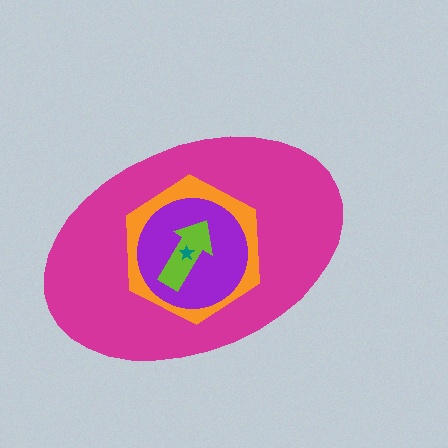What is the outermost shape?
The magenta ellipse.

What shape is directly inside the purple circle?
The lime arrow.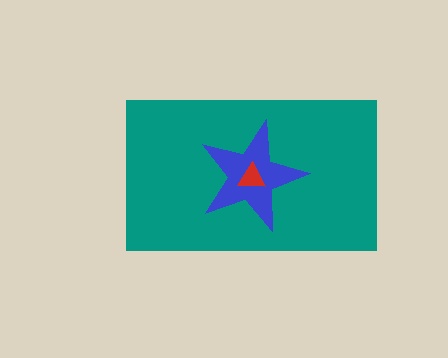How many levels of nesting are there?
3.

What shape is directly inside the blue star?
The red triangle.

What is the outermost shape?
The teal rectangle.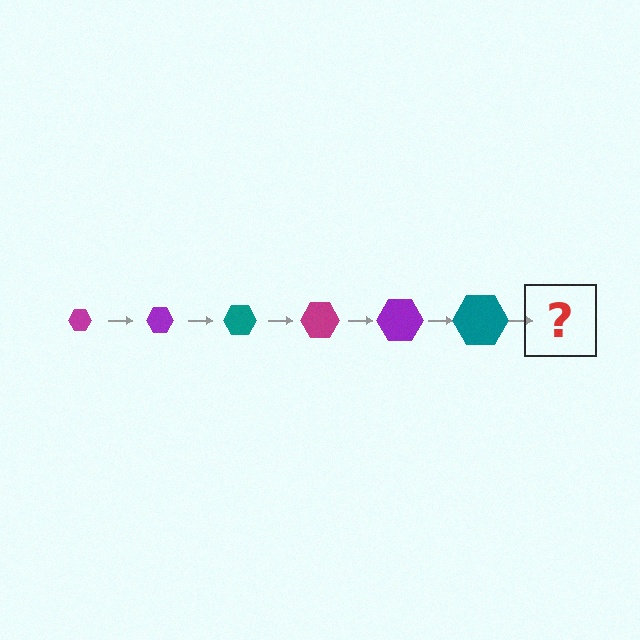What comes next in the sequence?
The next element should be a magenta hexagon, larger than the previous one.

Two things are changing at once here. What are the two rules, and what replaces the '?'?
The two rules are that the hexagon grows larger each step and the color cycles through magenta, purple, and teal. The '?' should be a magenta hexagon, larger than the previous one.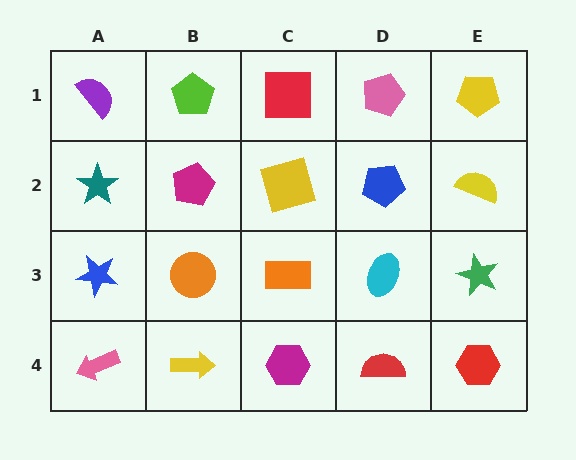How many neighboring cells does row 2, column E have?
3.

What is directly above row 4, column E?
A green star.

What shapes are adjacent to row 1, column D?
A blue pentagon (row 2, column D), a red square (row 1, column C), a yellow pentagon (row 1, column E).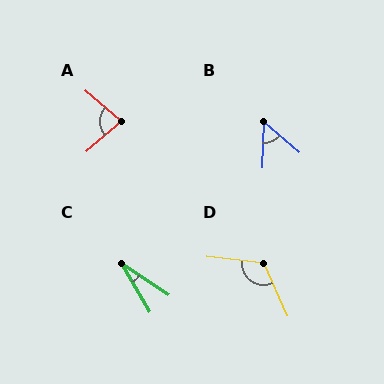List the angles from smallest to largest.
C (26°), B (51°), A (80°), D (120°).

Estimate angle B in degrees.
Approximately 51 degrees.